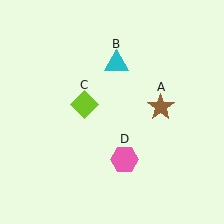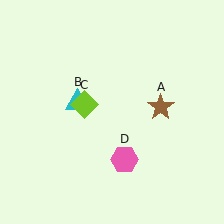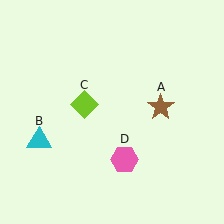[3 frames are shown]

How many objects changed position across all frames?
1 object changed position: cyan triangle (object B).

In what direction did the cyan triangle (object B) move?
The cyan triangle (object B) moved down and to the left.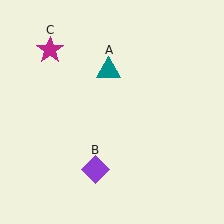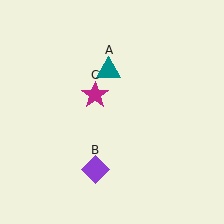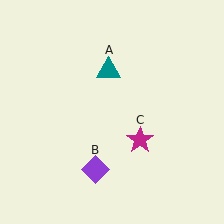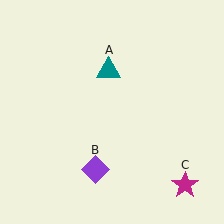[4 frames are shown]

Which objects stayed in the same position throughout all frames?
Teal triangle (object A) and purple diamond (object B) remained stationary.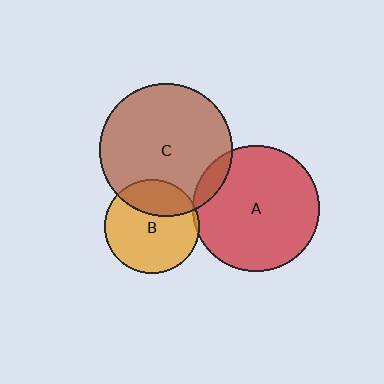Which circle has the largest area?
Circle C (brown).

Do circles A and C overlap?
Yes.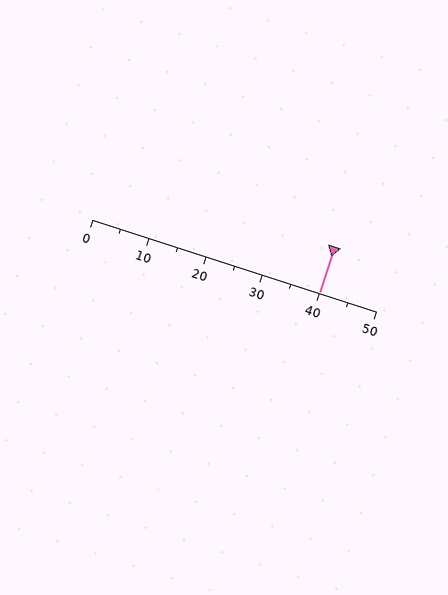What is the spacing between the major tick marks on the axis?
The major ticks are spaced 10 apart.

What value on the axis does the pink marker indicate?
The marker indicates approximately 40.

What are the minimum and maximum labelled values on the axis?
The axis runs from 0 to 50.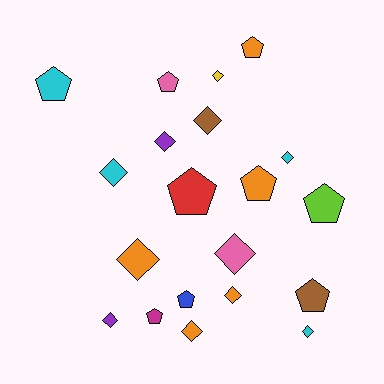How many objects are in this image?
There are 20 objects.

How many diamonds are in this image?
There are 11 diamonds.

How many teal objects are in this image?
There are no teal objects.